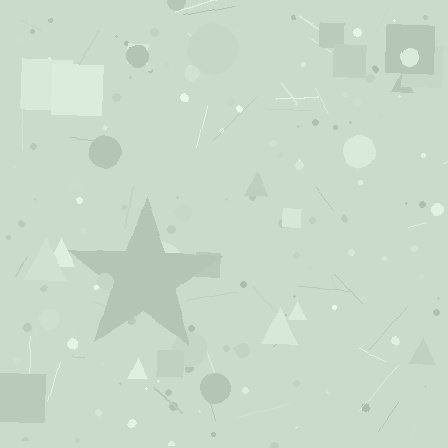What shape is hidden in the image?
A star is hidden in the image.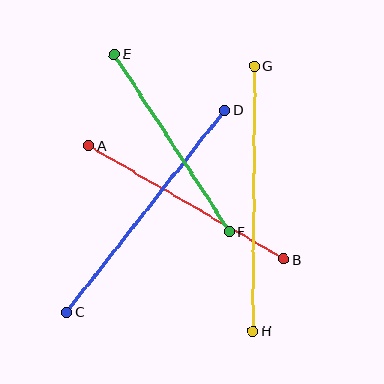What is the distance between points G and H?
The distance is approximately 265 pixels.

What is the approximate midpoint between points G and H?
The midpoint is at approximately (254, 199) pixels.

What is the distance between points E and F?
The distance is approximately 211 pixels.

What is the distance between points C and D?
The distance is approximately 257 pixels.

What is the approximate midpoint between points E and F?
The midpoint is at approximately (172, 143) pixels.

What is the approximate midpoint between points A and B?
The midpoint is at approximately (187, 202) pixels.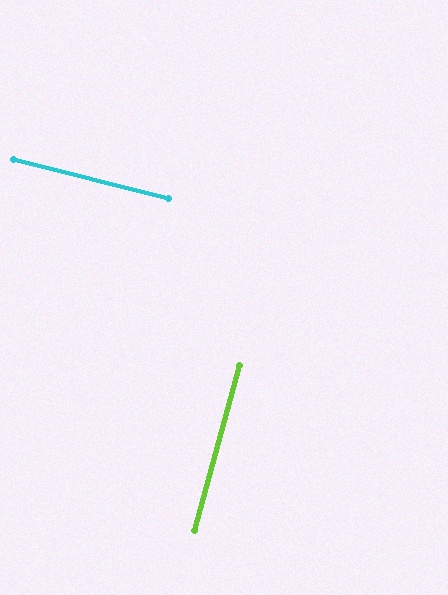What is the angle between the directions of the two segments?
Approximately 89 degrees.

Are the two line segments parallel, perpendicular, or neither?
Perpendicular — they meet at approximately 89°.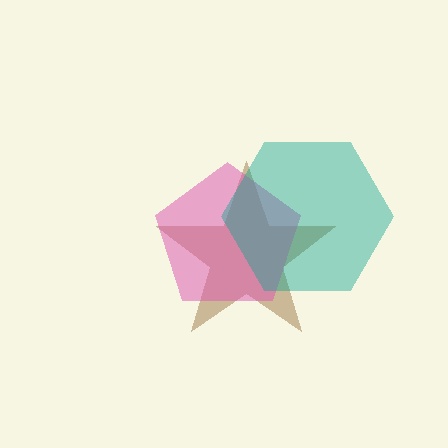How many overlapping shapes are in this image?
There are 3 overlapping shapes in the image.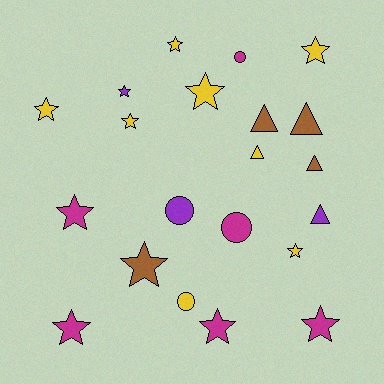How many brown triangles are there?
There are 3 brown triangles.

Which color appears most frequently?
Yellow, with 8 objects.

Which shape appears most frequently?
Star, with 12 objects.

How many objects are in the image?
There are 21 objects.